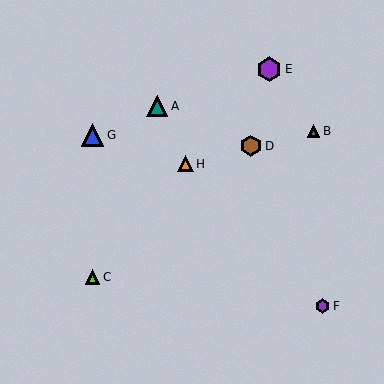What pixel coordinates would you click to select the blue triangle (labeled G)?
Click at (93, 135) to select the blue triangle G.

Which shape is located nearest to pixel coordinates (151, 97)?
The teal triangle (labeled A) at (157, 106) is nearest to that location.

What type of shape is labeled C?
Shape C is a lime triangle.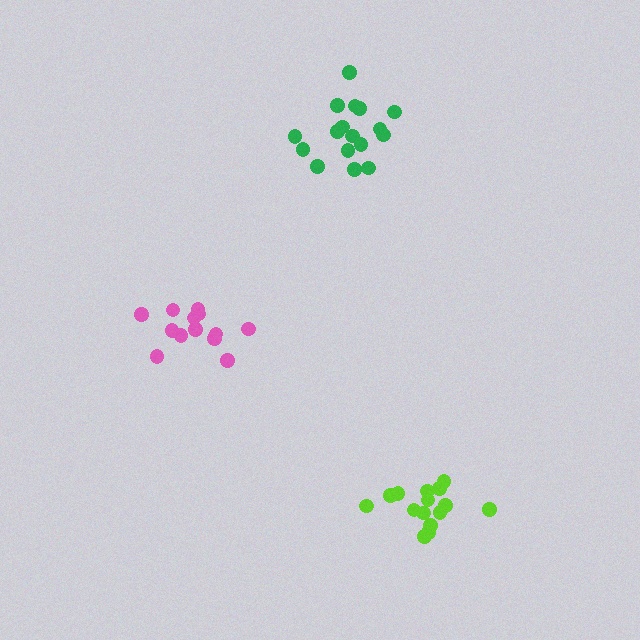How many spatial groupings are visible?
There are 3 spatial groupings.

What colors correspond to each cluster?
The clusters are colored: lime, pink, green.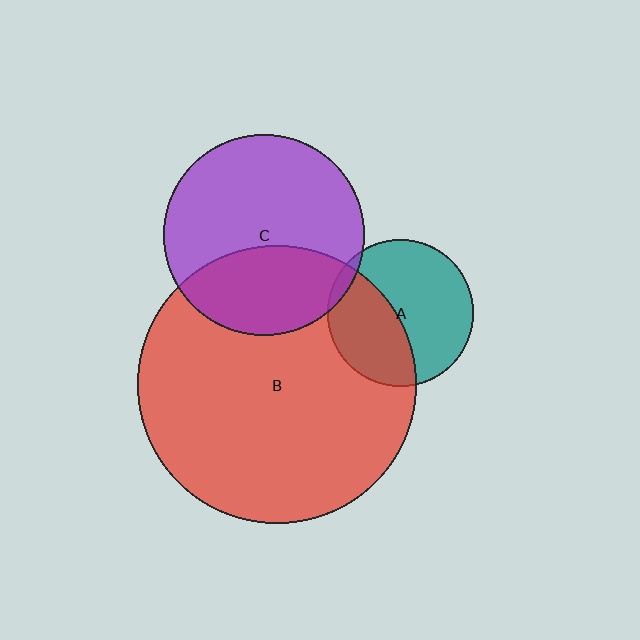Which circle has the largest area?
Circle B (red).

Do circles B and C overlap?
Yes.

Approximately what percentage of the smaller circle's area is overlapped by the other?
Approximately 35%.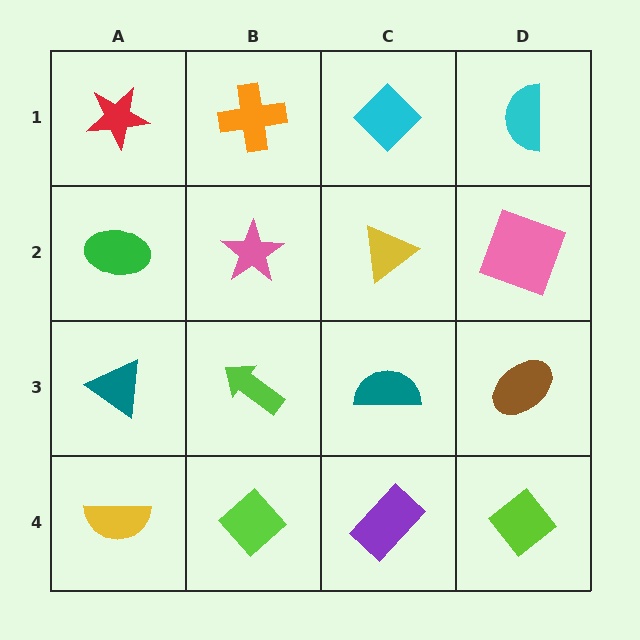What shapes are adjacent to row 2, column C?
A cyan diamond (row 1, column C), a teal semicircle (row 3, column C), a pink star (row 2, column B), a pink square (row 2, column D).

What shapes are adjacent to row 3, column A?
A green ellipse (row 2, column A), a yellow semicircle (row 4, column A), a lime arrow (row 3, column B).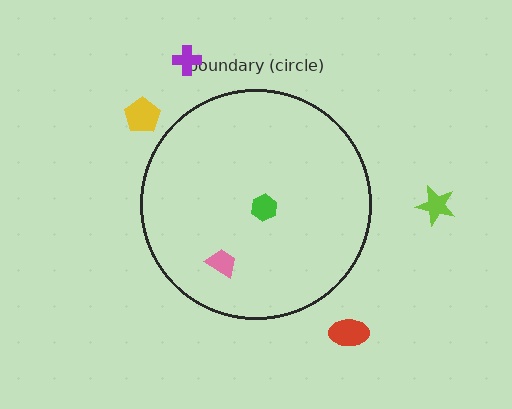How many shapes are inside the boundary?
2 inside, 4 outside.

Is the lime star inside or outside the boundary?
Outside.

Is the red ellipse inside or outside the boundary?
Outside.